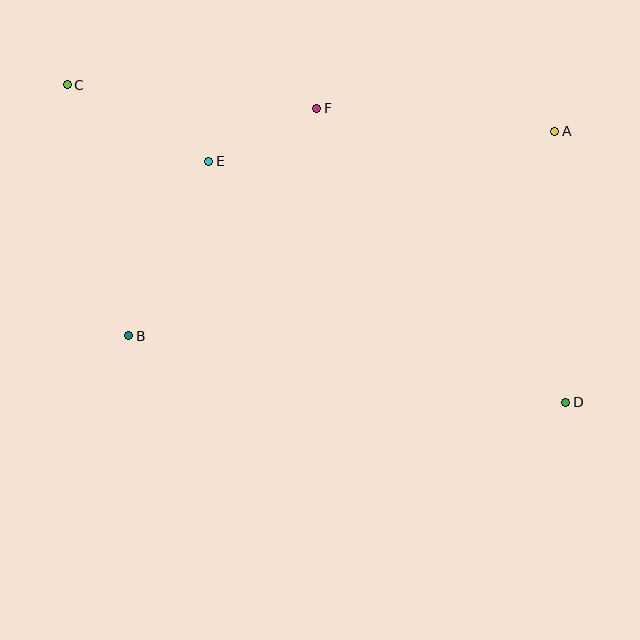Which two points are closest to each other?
Points E and F are closest to each other.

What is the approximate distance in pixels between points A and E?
The distance between A and E is approximately 347 pixels.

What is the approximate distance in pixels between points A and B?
The distance between A and B is approximately 473 pixels.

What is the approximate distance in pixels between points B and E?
The distance between B and E is approximately 192 pixels.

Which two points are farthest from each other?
Points C and D are farthest from each other.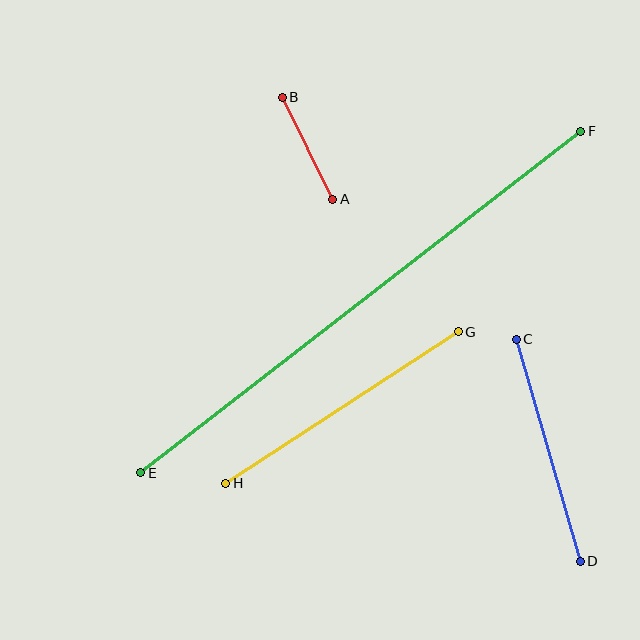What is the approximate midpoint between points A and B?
The midpoint is at approximately (307, 148) pixels.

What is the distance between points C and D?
The distance is approximately 231 pixels.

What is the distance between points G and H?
The distance is approximately 278 pixels.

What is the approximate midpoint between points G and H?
The midpoint is at approximately (342, 408) pixels.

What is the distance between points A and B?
The distance is approximately 113 pixels.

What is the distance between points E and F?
The distance is approximately 557 pixels.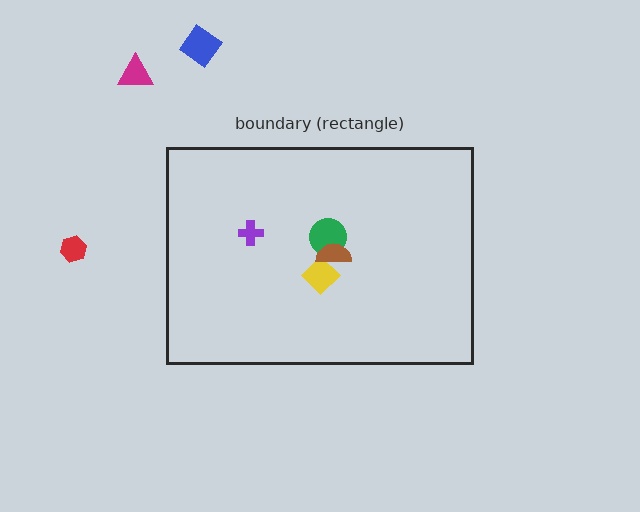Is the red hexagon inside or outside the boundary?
Outside.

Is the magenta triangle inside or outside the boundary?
Outside.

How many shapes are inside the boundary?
4 inside, 3 outside.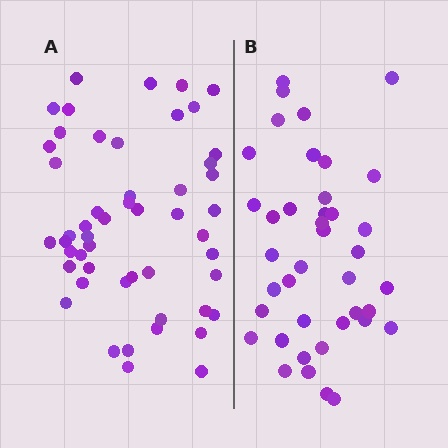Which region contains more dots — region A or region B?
Region A (the left region) has more dots.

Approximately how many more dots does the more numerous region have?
Region A has roughly 12 or so more dots than region B.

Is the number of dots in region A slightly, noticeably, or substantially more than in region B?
Region A has noticeably more, but not dramatically so. The ratio is roughly 1.3 to 1.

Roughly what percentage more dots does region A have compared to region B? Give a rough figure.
About 30% more.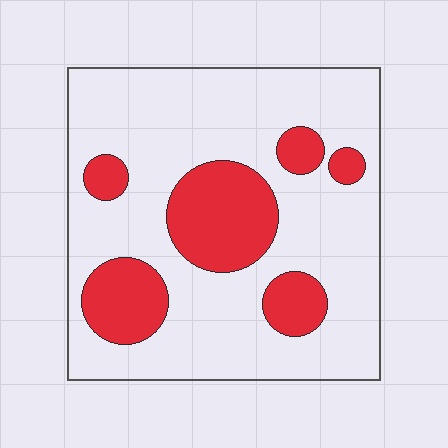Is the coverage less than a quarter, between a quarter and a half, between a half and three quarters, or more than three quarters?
Less than a quarter.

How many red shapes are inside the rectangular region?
6.